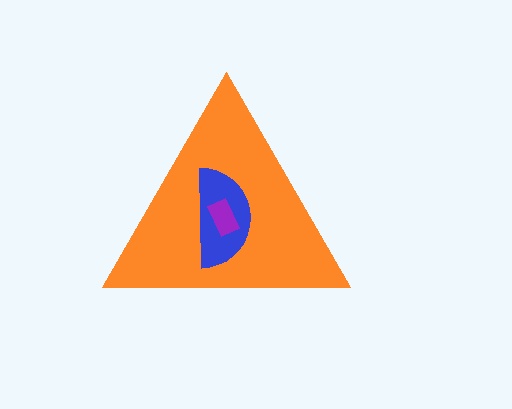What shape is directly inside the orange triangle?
The blue semicircle.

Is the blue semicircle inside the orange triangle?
Yes.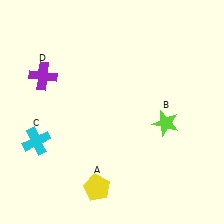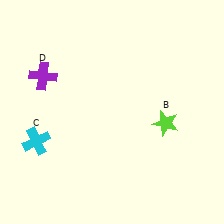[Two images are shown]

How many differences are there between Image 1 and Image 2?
There is 1 difference between the two images.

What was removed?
The yellow pentagon (A) was removed in Image 2.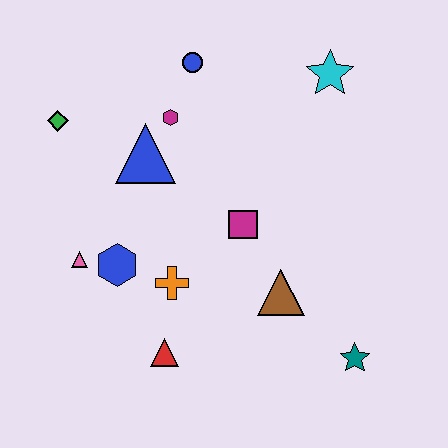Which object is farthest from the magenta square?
The green diamond is farthest from the magenta square.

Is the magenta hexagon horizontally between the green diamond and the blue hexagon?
No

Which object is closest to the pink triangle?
The blue hexagon is closest to the pink triangle.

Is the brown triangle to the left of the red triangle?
No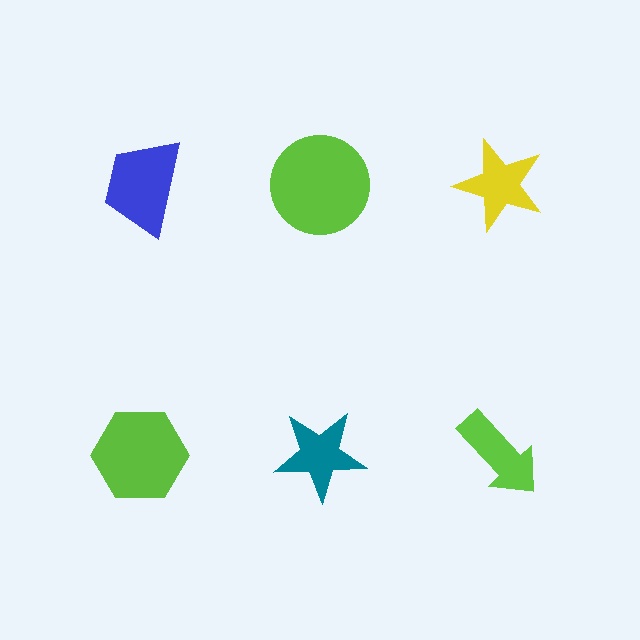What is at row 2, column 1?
A lime hexagon.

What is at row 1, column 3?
A yellow star.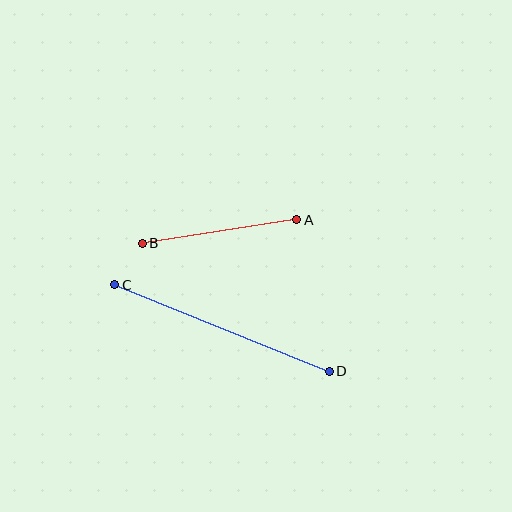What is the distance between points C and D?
The distance is approximately 231 pixels.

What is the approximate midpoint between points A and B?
The midpoint is at approximately (219, 232) pixels.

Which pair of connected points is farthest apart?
Points C and D are farthest apart.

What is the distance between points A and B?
The distance is approximately 156 pixels.